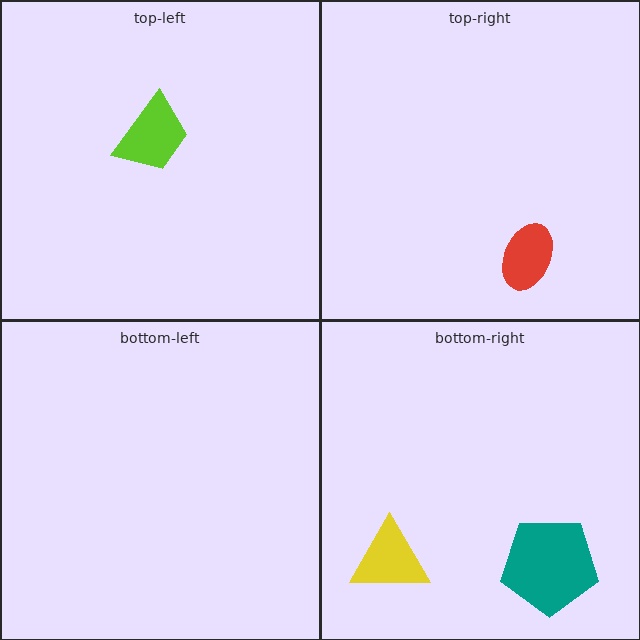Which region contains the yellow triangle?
The bottom-right region.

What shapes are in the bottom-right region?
The teal pentagon, the yellow triangle.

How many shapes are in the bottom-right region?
2.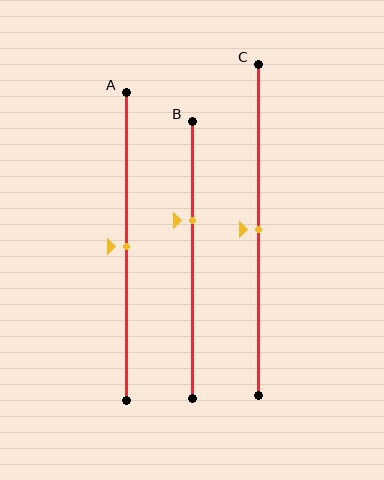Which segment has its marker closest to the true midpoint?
Segment A has its marker closest to the true midpoint.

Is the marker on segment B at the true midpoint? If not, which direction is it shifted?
No, the marker on segment B is shifted upward by about 14% of the segment length.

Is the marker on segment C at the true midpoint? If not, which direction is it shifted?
Yes, the marker on segment C is at the true midpoint.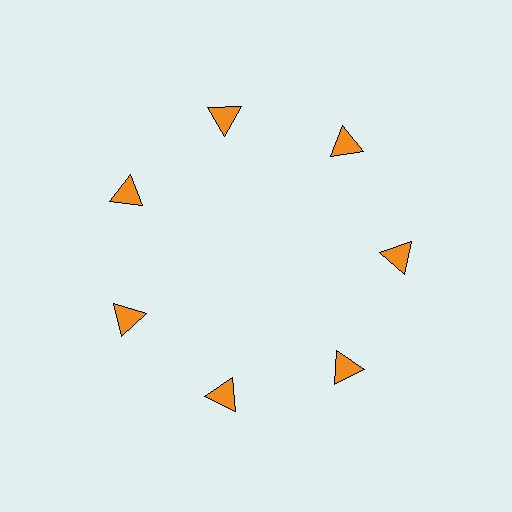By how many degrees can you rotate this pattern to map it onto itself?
The pattern maps onto itself every 51 degrees of rotation.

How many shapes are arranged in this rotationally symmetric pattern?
There are 7 shapes, arranged in 7 groups of 1.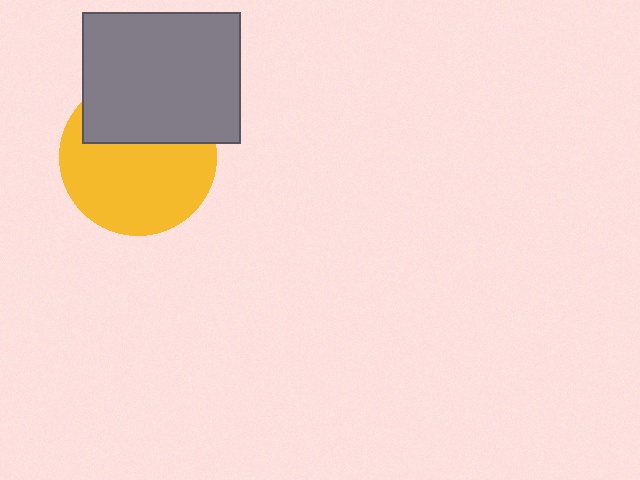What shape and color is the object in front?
The object in front is a gray rectangle.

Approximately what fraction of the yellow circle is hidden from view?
Roughly 36% of the yellow circle is hidden behind the gray rectangle.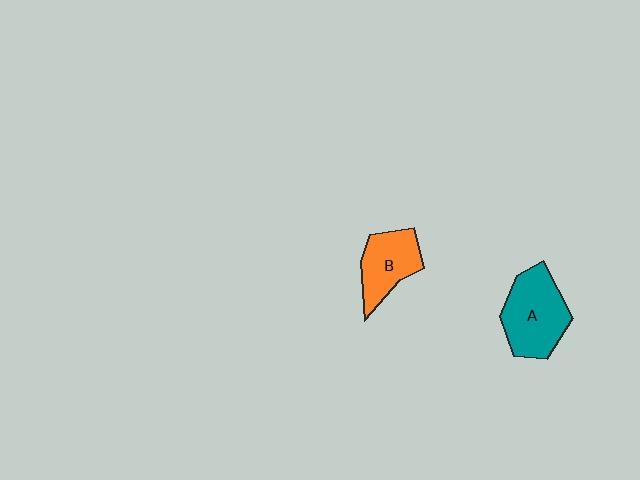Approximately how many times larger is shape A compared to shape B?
Approximately 1.4 times.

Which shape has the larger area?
Shape A (teal).